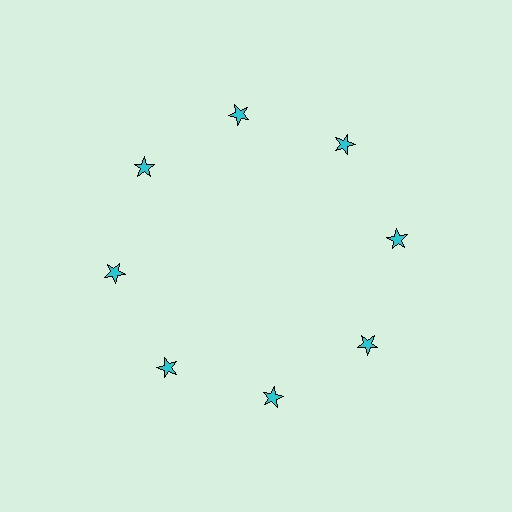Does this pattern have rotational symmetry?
Yes, this pattern has 8-fold rotational symmetry. It looks the same after rotating 45 degrees around the center.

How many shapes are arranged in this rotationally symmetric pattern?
There are 8 shapes, arranged in 8 groups of 1.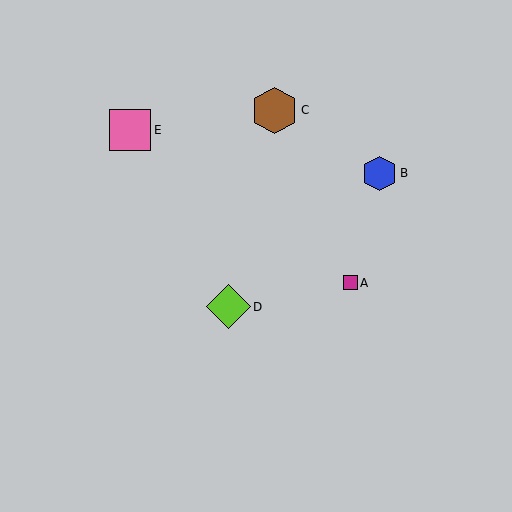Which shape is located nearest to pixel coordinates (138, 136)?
The pink square (labeled E) at (130, 130) is nearest to that location.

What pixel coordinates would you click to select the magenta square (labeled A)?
Click at (351, 283) to select the magenta square A.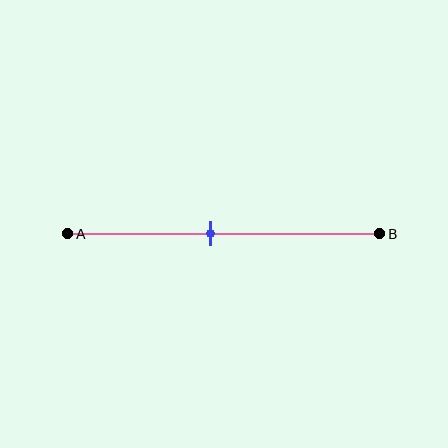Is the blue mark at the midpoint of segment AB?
No, the mark is at about 45% from A, not at the 50% midpoint.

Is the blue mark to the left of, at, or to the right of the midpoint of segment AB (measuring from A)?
The blue mark is to the left of the midpoint of segment AB.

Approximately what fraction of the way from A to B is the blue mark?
The blue mark is approximately 45% of the way from A to B.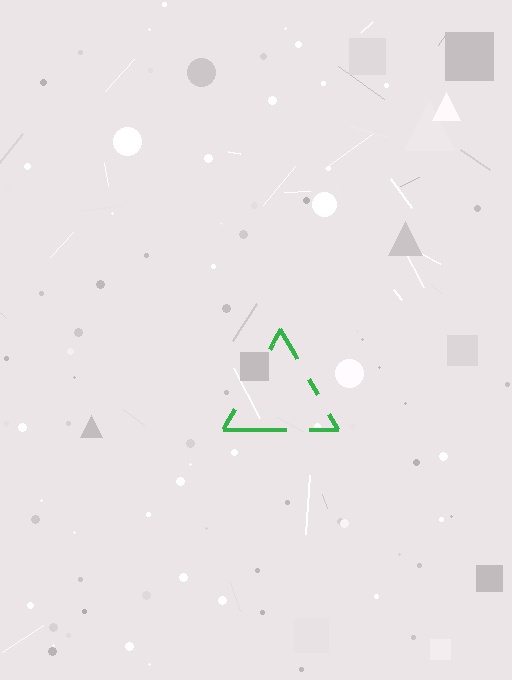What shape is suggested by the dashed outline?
The dashed outline suggests a triangle.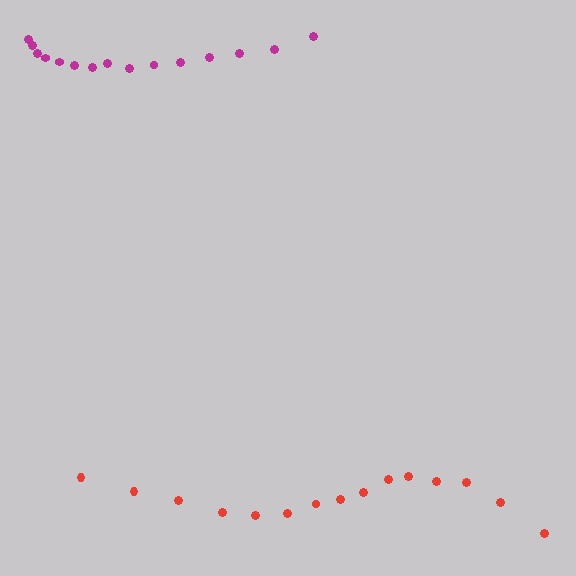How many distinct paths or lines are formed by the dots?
There are 2 distinct paths.